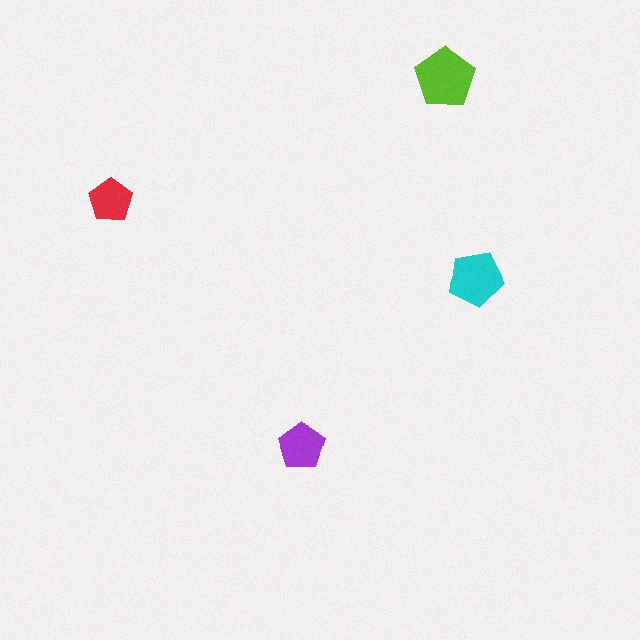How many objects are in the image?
There are 4 objects in the image.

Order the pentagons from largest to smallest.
the lime one, the cyan one, the purple one, the red one.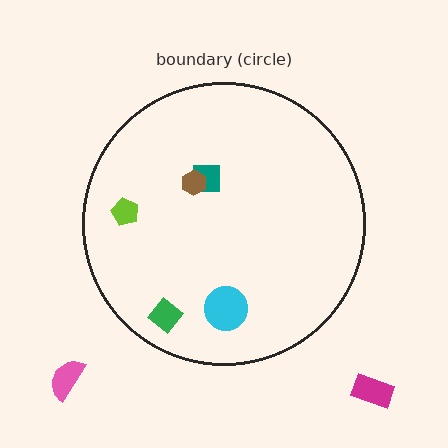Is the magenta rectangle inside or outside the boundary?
Outside.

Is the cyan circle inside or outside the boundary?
Inside.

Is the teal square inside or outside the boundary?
Inside.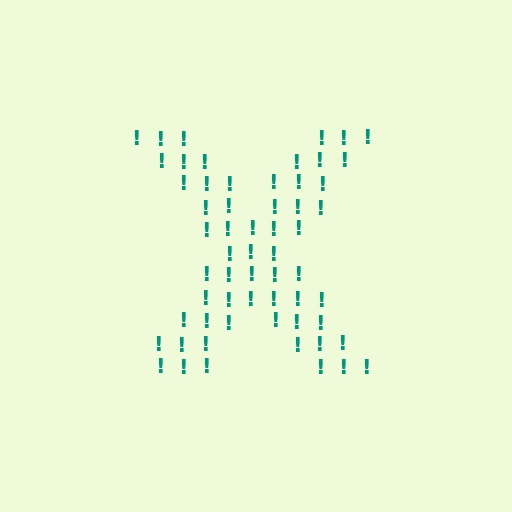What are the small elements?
The small elements are exclamation marks.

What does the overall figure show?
The overall figure shows the letter X.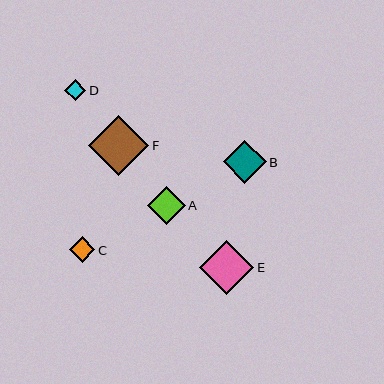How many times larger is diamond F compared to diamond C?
Diamond F is approximately 2.4 times the size of diamond C.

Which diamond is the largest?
Diamond F is the largest with a size of approximately 60 pixels.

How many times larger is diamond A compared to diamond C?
Diamond A is approximately 1.5 times the size of diamond C.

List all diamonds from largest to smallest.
From largest to smallest: F, E, B, A, C, D.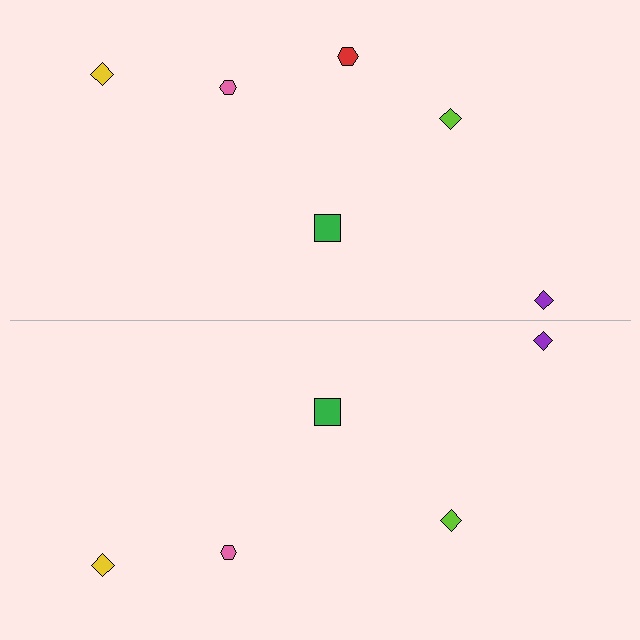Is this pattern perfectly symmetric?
No, the pattern is not perfectly symmetric. A red hexagon is missing from the bottom side.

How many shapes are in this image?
There are 11 shapes in this image.